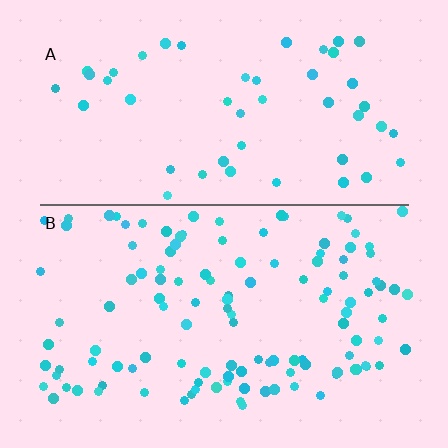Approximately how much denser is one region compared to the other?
Approximately 2.5× — region B over region A.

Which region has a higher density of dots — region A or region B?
B (the bottom).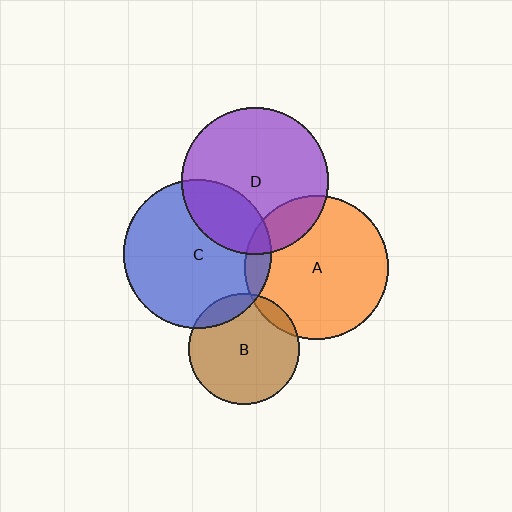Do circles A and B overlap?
Yes.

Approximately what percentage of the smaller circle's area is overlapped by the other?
Approximately 10%.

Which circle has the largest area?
Circle C (blue).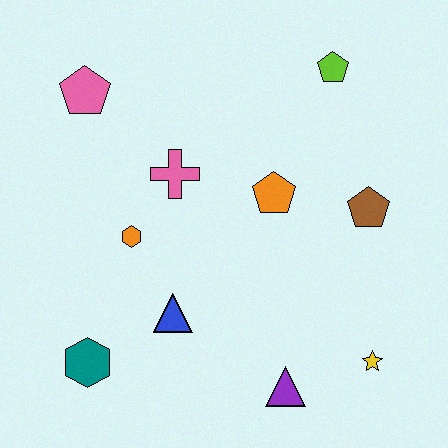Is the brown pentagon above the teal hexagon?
Yes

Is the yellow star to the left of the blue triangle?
No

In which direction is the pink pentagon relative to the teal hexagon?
The pink pentagon is above the teal hexagon.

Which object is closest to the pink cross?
The orange hexagon is closest to the pink cross.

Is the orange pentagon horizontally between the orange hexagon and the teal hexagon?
No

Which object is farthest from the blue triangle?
The lime pentagon is farthest from the blue triangle.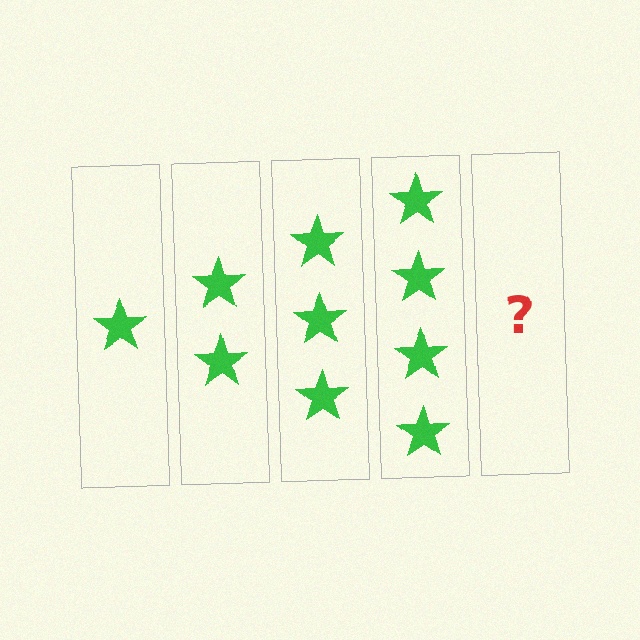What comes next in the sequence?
The next element should be 5 stars.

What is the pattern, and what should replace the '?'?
The pattern is that each step adds one more star. The '?' should be 5 stars.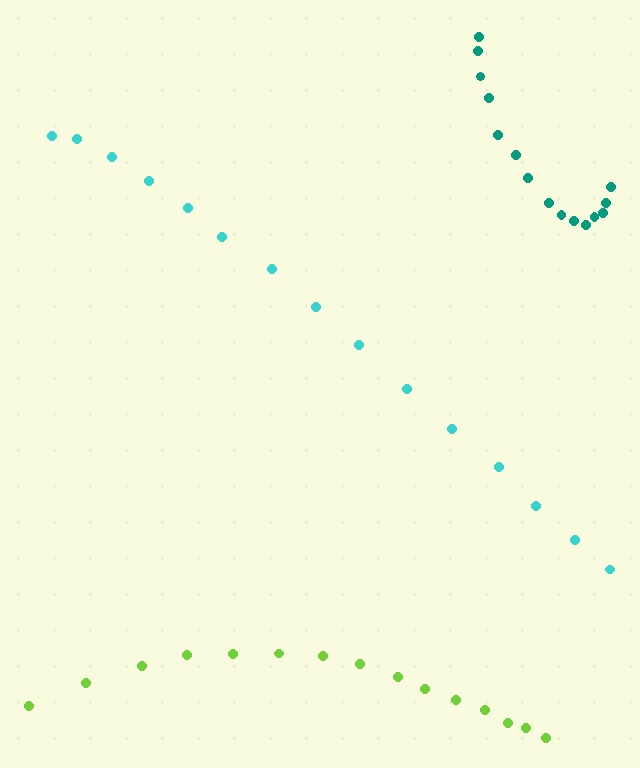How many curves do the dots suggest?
There are 3 distinct paths.